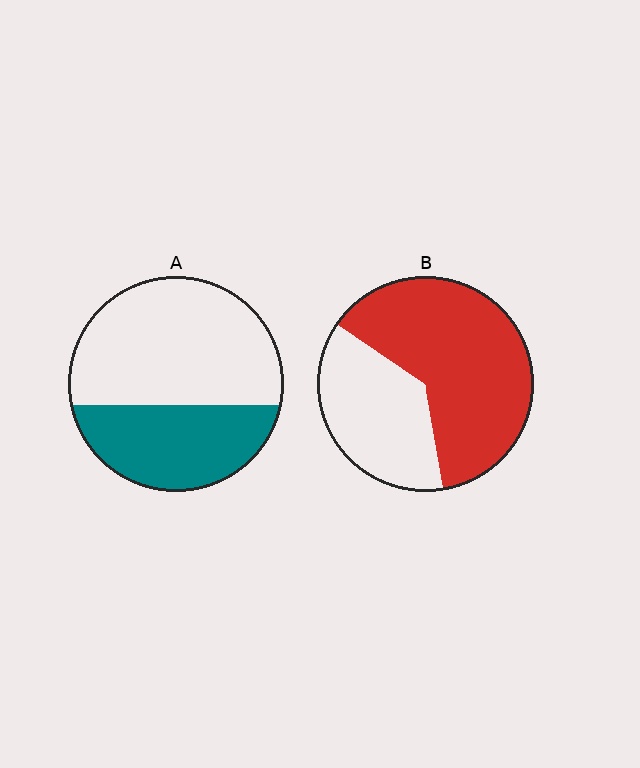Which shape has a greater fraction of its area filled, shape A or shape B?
Shape B.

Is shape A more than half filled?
No.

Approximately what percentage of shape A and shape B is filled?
A is approximately 40% and B is approximately 65%.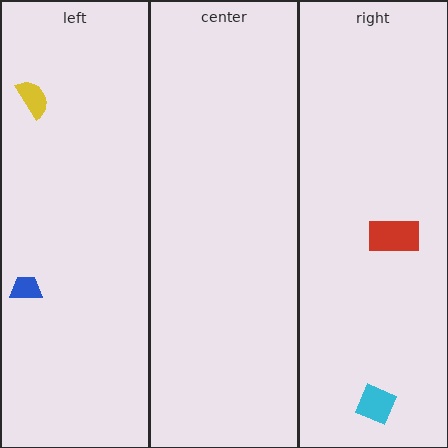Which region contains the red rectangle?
The right region.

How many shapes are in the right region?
2.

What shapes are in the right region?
The red rectangle, the cyan square.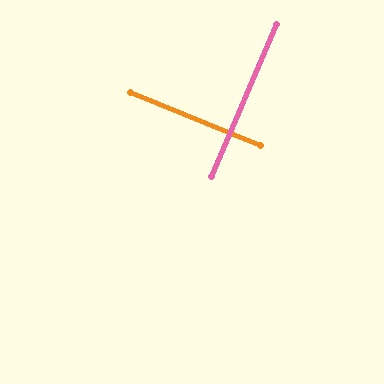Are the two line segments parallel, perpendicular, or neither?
Perpendicular — they meet at approximately 89°.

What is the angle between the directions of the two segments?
Approximately 89 degrees.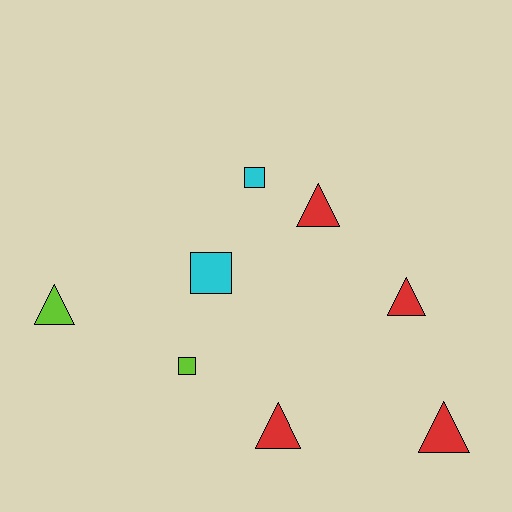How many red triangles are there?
There are 4 red triangles.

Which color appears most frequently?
Red, with 4 objects.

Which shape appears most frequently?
Triangle, with 5 objects.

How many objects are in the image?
There are 8 objects.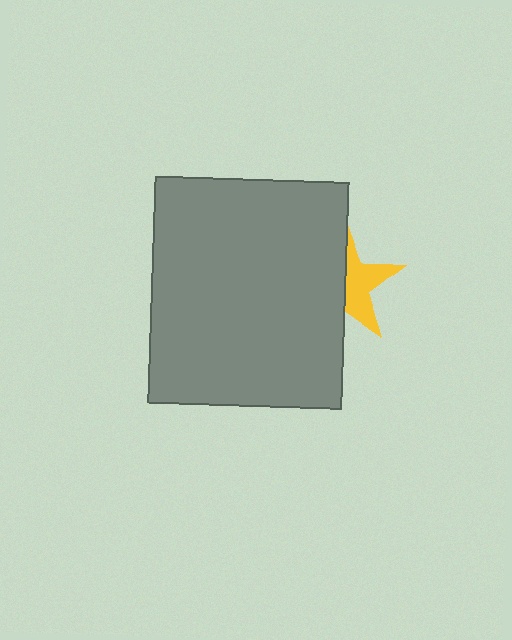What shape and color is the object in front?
The object in front is a gray rectangle.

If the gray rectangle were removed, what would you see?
You would see the complete yellow star.